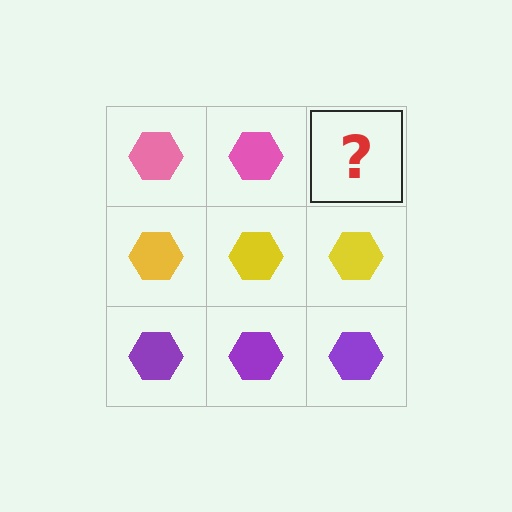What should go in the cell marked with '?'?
The missing cell should contain a pink hexagon.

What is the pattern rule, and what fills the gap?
The rule is that each row has a consistent color. The gap should be filled with a pink hexagon.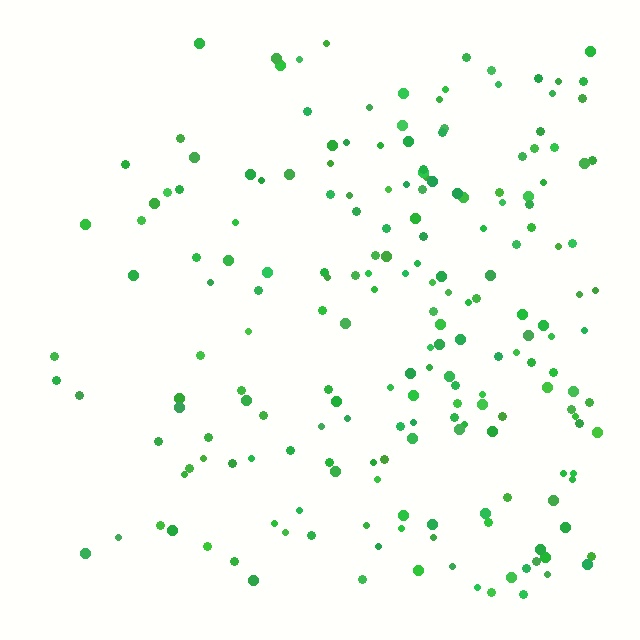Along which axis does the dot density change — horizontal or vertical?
Horizontal.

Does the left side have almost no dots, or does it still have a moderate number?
Still a moderate number, just noticeably fewer than the right.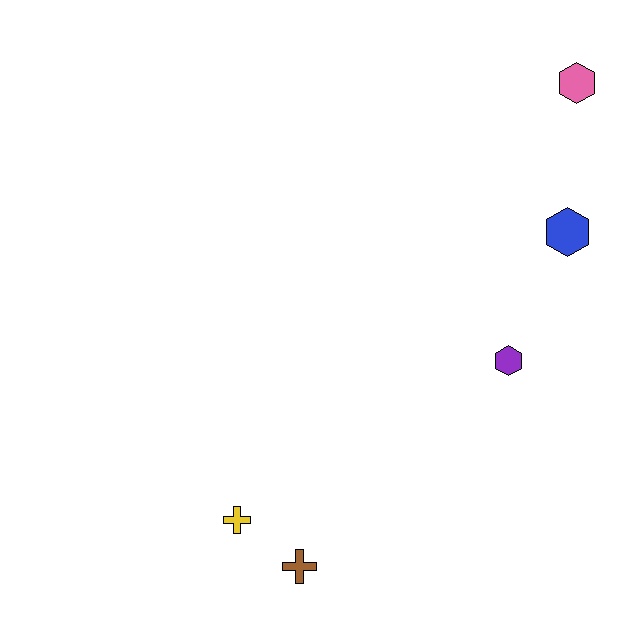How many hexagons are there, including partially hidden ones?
There are 3 hexagons.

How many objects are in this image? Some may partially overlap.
There are 5 objects.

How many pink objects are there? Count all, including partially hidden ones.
There is 1 pink object.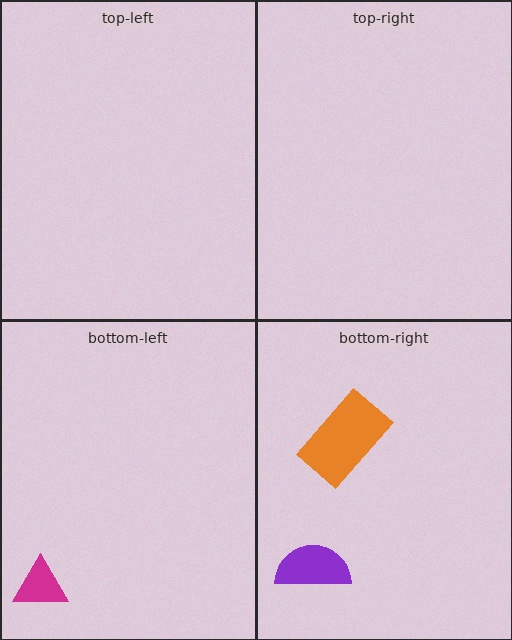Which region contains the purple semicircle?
The bottom-right region.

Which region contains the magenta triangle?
The bottom-left region.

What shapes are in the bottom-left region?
The magenta triangle.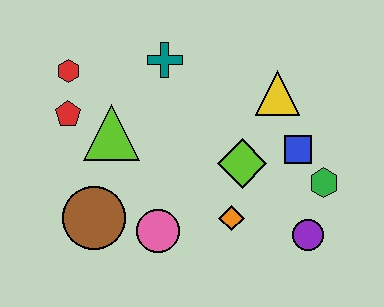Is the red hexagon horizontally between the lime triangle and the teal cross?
No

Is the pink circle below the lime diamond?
Yes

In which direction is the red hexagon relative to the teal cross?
The red hexagon is to the left of the teal cross.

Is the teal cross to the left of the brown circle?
No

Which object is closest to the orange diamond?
The lime diamond is closest to the orange diamond.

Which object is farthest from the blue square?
The red hexagon is farthest from the blue square.